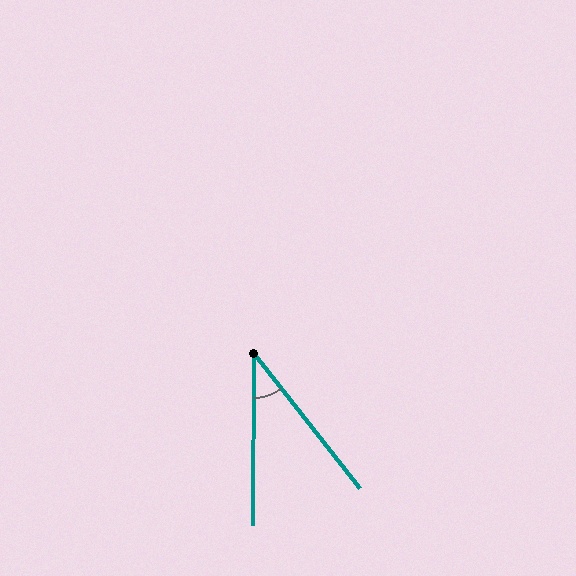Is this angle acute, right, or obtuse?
It is acute.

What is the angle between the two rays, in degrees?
Approximately 39 degrees.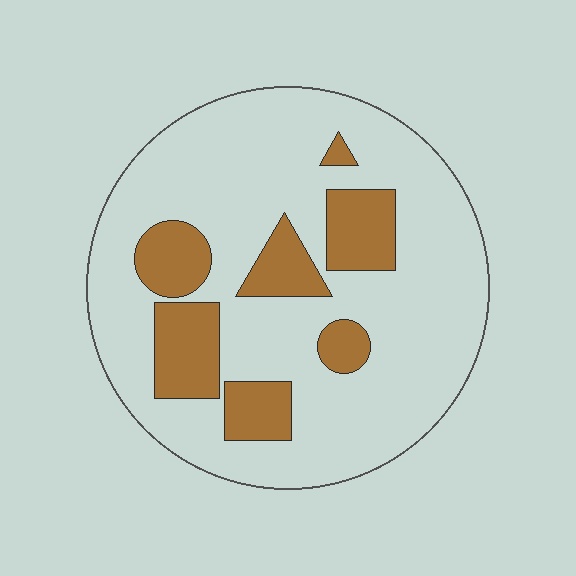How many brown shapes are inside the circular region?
7.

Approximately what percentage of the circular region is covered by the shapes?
Approximately 20%.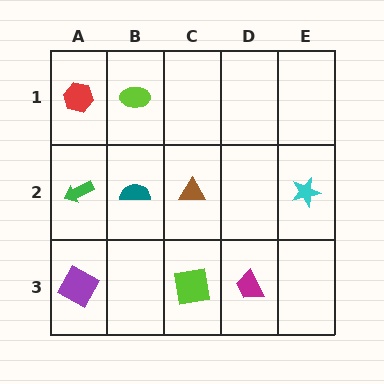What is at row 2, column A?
A green arrow.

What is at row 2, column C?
A brown triangle.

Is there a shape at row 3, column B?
No, that cell is empty.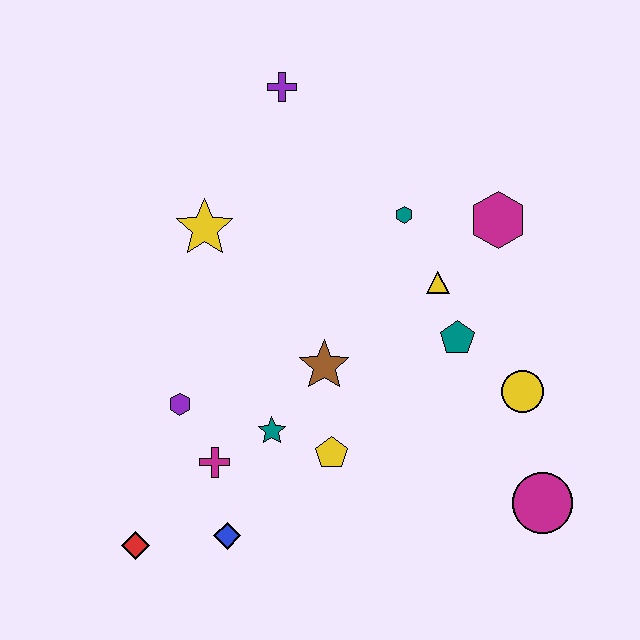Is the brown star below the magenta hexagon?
Yes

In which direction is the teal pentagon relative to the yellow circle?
The teal pentagon is to the left of the yellow circle.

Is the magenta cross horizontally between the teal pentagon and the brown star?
No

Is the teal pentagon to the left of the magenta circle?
Yes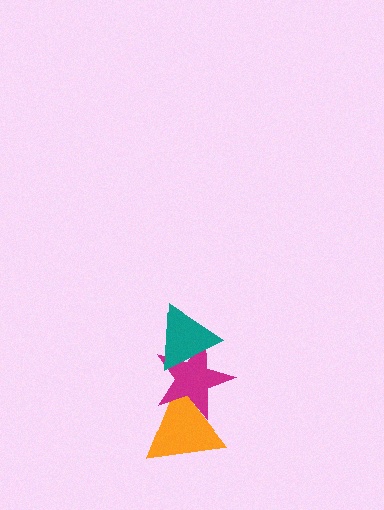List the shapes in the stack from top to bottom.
From top to bottom: the teal triangle, the magenta star, the orange triangle.